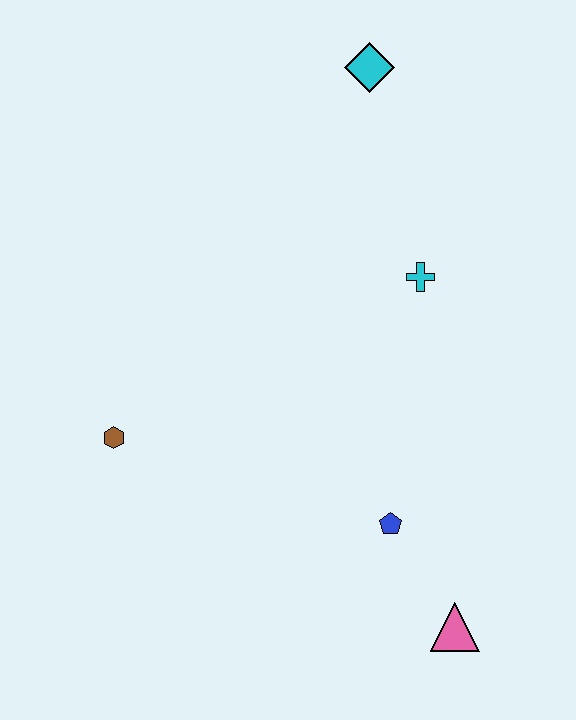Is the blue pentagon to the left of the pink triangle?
Yes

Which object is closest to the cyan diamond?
The cyan cross is closest to the cyan diamond.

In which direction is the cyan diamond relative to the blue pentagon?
The cyan diamond is above the blue pentagon.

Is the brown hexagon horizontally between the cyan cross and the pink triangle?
No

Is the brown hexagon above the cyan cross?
No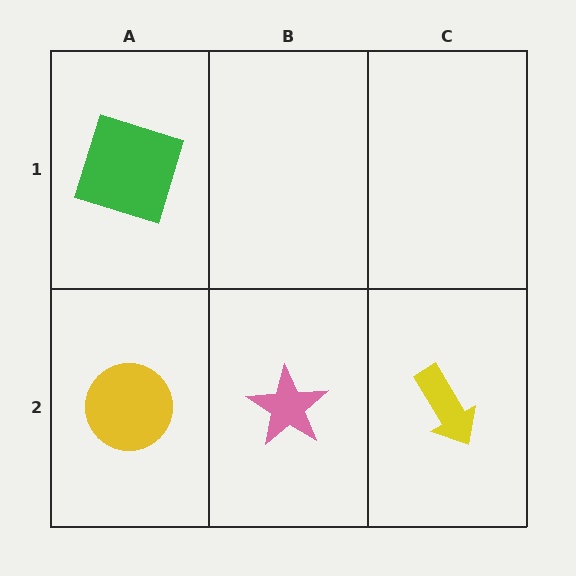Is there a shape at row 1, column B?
No, that cell is empty.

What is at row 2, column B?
A pink star.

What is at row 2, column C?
A yellow arrow.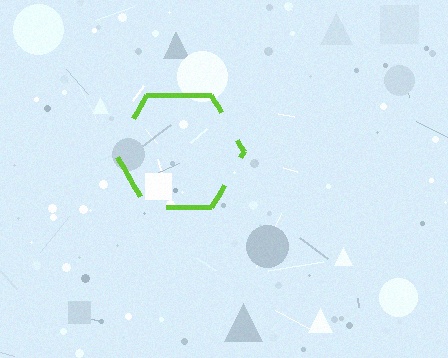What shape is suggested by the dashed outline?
The dashed outline suggests a hexagon.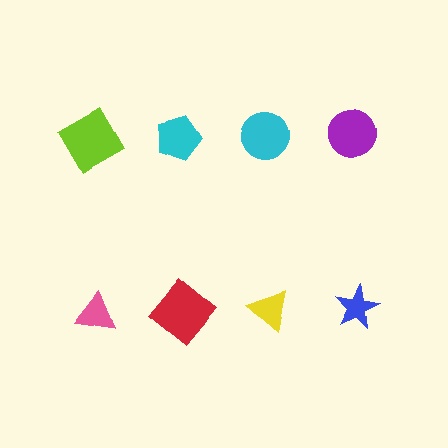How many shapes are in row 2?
4 shapes.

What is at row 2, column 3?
A yellow triangle.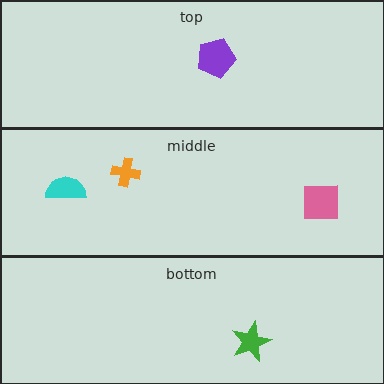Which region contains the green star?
The bottom region.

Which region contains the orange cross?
The middle region.